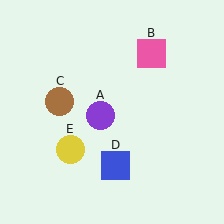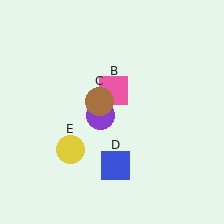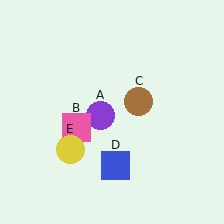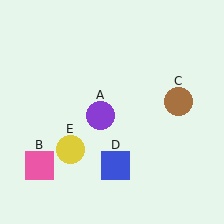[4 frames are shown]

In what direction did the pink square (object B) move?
The pink square (object B) moved down and to the left.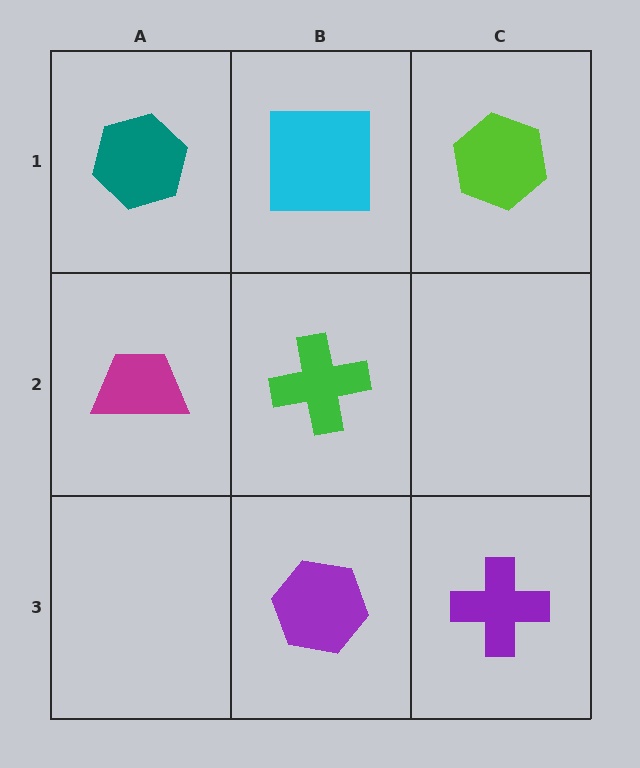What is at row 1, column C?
A lime hexagon.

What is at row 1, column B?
A cyan square.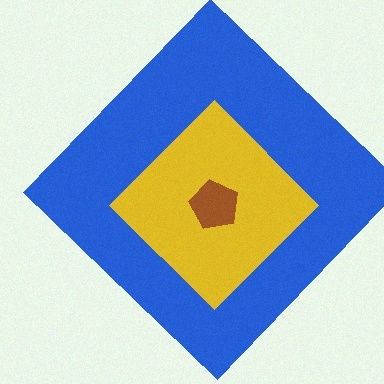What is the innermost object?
The brown pentagon.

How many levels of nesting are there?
3.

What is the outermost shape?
The blue diamond.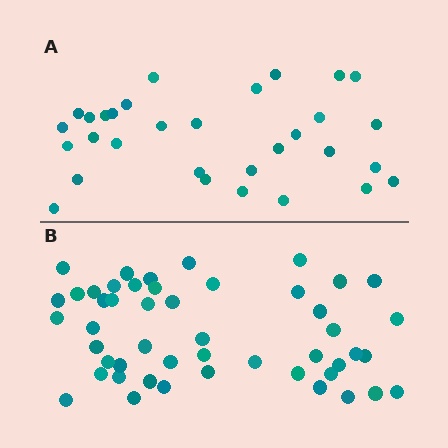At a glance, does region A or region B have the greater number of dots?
Region B (the bottom region) has more dots.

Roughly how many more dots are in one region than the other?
Region B has approximately 20 more dots than region A.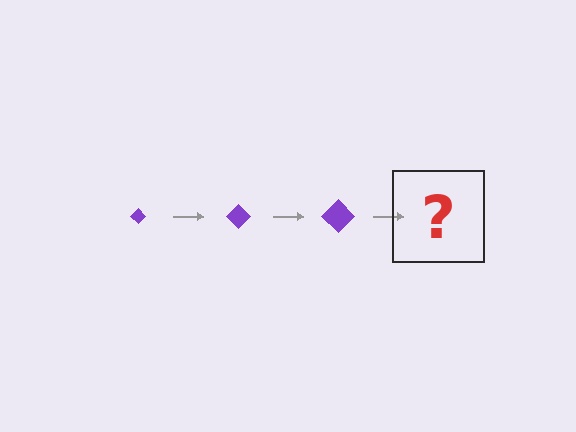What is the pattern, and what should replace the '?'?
The pattern is that the diamond gets progressively larger each step. The '?' should be a purple diamond, larger than the previous one.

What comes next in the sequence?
The next element should be a purple diamond, larger than the previous one.